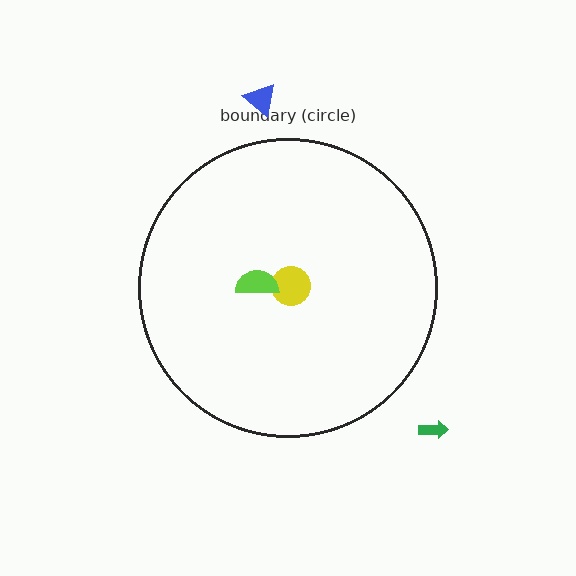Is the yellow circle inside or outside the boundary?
Inside.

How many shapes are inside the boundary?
2 inside, 2 outside.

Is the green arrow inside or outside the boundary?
Outside.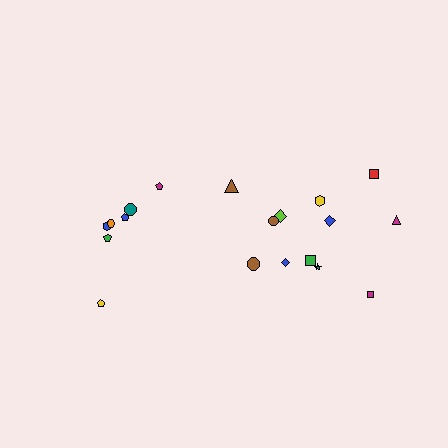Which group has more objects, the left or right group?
The right group.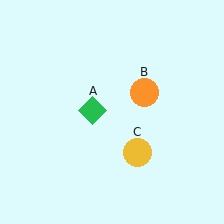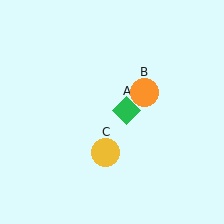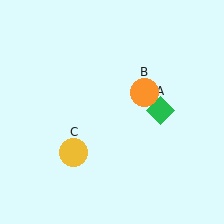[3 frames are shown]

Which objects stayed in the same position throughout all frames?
Orange circle (object B) remained stationary.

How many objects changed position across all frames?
2 objects changed position: green diamond (object A), yellow circle (object C).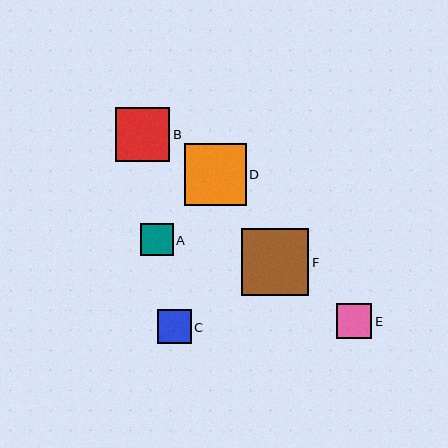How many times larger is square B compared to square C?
Square B is approximately 1.6 times the size of square C.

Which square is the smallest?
Square A is the smallest with a size of approximately 33 pixels.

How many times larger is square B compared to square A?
Square B is approximately 1.7 times the size of square A.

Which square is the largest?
Square F is the largest with a size of approximately 67 pixels.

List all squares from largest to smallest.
From largest to smallest: F, D, B, E, C, A.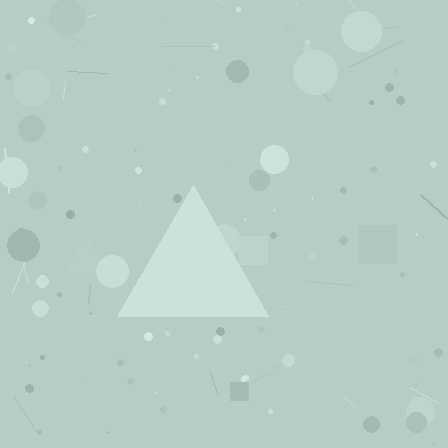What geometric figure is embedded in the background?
A triangle is embedded in the background.